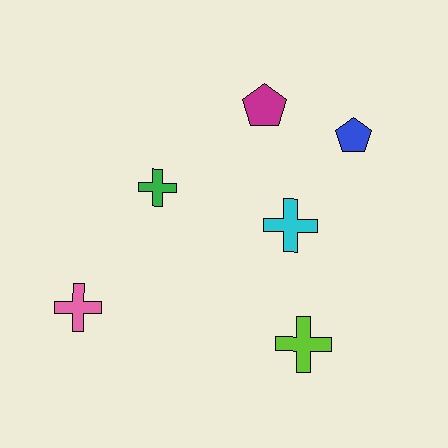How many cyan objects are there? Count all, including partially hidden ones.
There is 1 cyan object.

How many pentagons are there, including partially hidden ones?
There are 2 pentagons.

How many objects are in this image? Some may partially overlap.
There are 6 objects.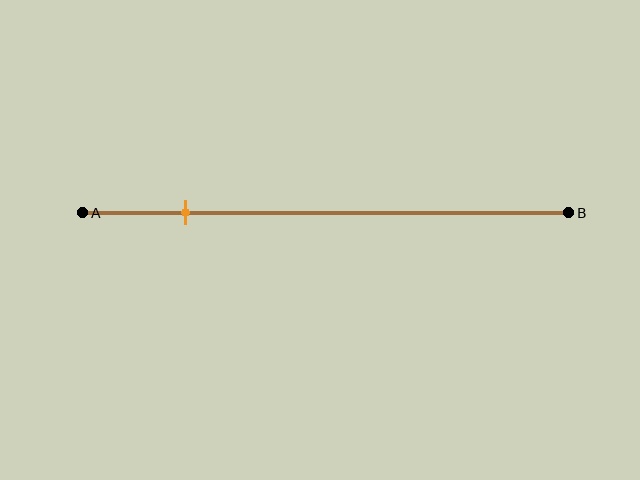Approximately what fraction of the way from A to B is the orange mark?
The orange mark is approximately 20% of the way from A to B.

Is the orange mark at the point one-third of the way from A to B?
No, the mark is at about 20% from A, not at the 33% one-third point.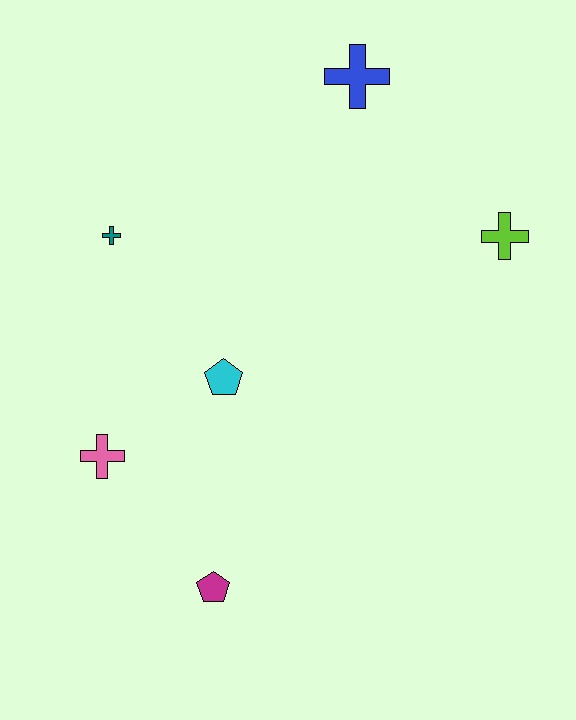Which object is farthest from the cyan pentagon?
The blue cross is farthest from the cyan pentagon.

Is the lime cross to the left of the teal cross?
No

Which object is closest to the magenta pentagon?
The pink cross is closest to the magenta pentagon.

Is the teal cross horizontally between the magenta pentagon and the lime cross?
No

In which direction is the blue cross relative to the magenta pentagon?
The blue cross is above the magenta pentagon.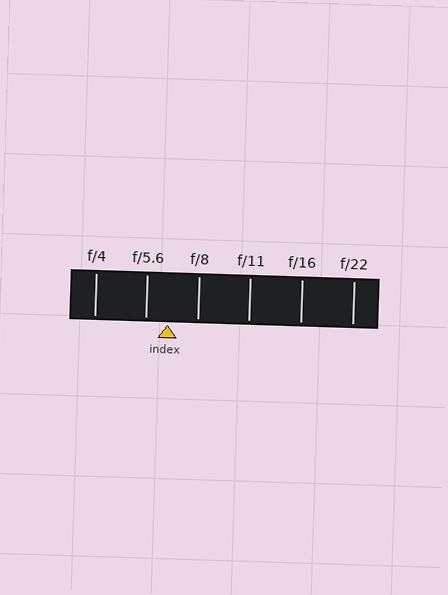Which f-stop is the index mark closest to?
The index mark is closest to f/5.6.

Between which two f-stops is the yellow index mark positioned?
The index mark is between f/5.6 and f/8.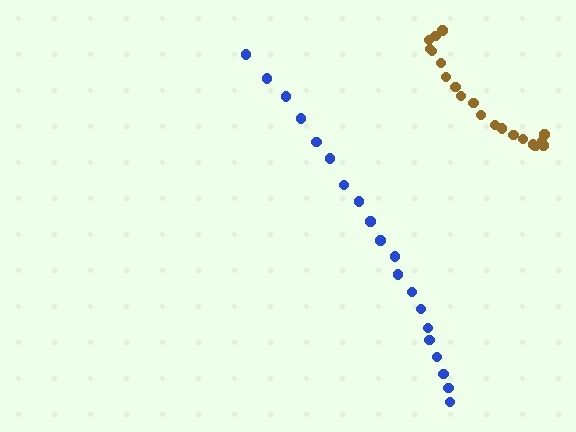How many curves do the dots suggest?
There are 2 distinct paths.